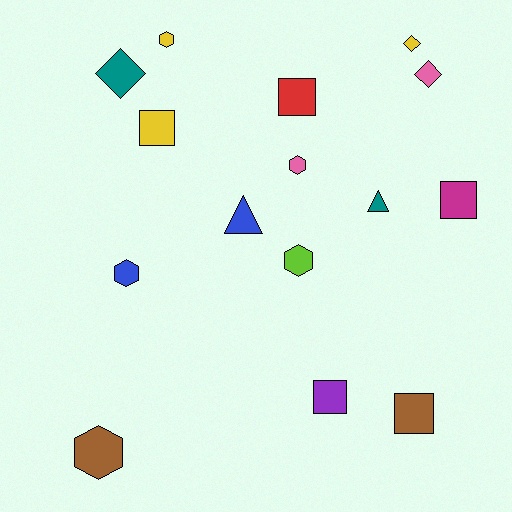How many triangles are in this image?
There are 2 triangles.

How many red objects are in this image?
There is 1 red object.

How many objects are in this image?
There are 15 objects.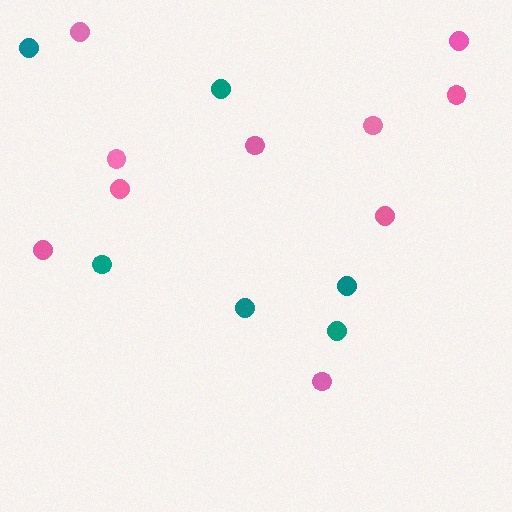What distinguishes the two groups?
There are 2 groups: one group of teal circles (6) and one group of pink circles (10).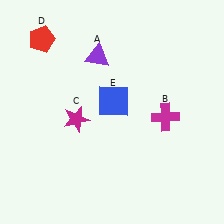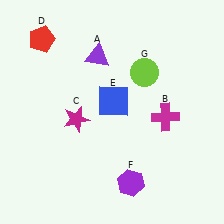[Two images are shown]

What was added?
A purple hexagon (F), a lime circle (G) were added in Image 2.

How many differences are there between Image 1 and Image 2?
There are 2 differences between the two images.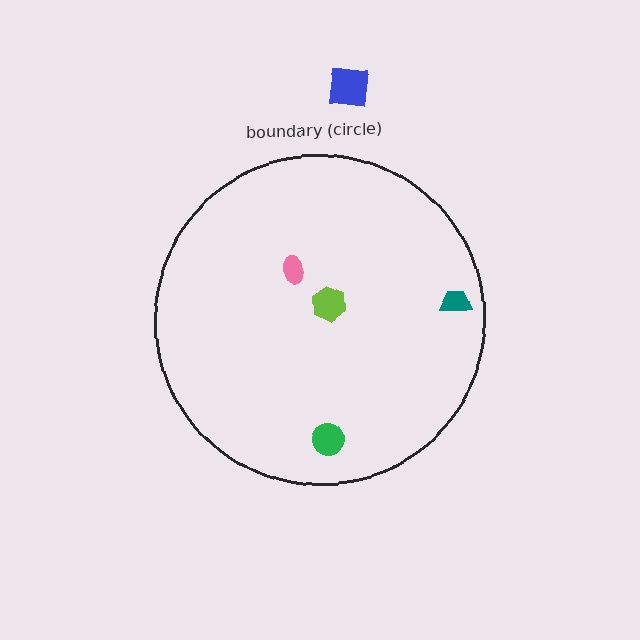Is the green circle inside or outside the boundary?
Inside.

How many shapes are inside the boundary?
4 inside, 1 outside.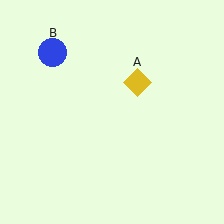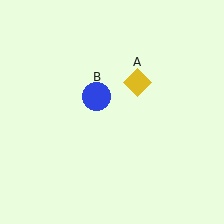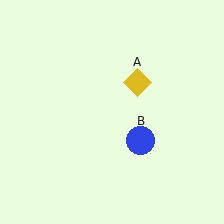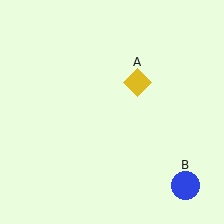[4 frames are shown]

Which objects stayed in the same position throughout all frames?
Yellow diamond (object A) remained stationary.